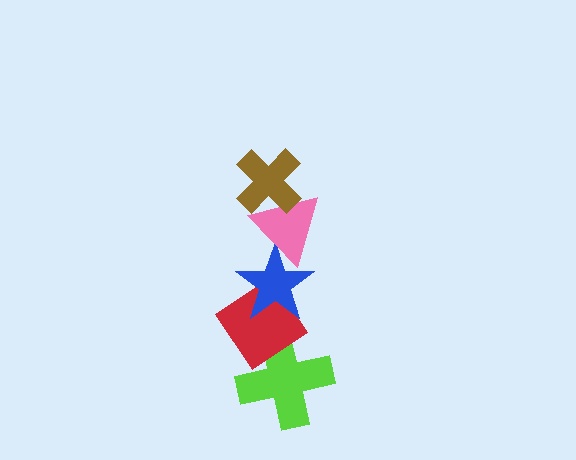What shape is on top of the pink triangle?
The brown cross is on top of the pink triangle.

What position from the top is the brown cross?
The brown cross is 1st from the top.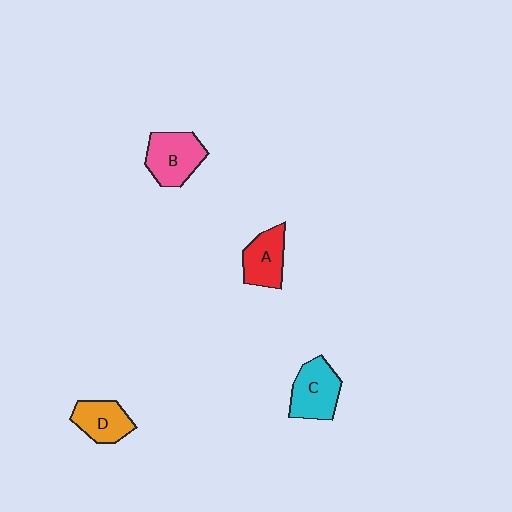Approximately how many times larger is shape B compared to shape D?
Approximately 1.3 times.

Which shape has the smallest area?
Shape D (orange).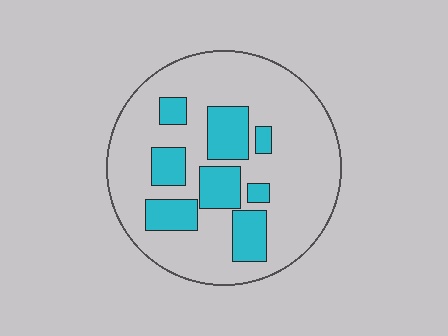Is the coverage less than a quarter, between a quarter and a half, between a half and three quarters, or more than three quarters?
Less than a quarter.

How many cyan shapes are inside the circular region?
8.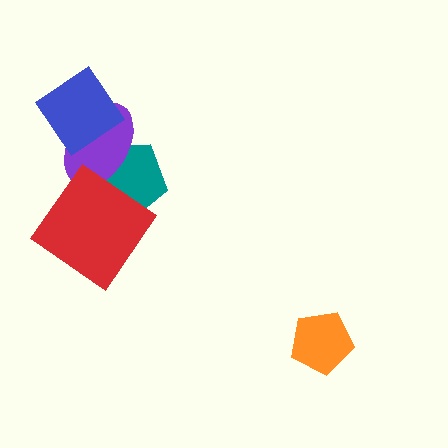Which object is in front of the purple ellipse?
The blue diamond is in front of the purple ellipse.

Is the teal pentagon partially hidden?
Yes, it is partially covered by another shape.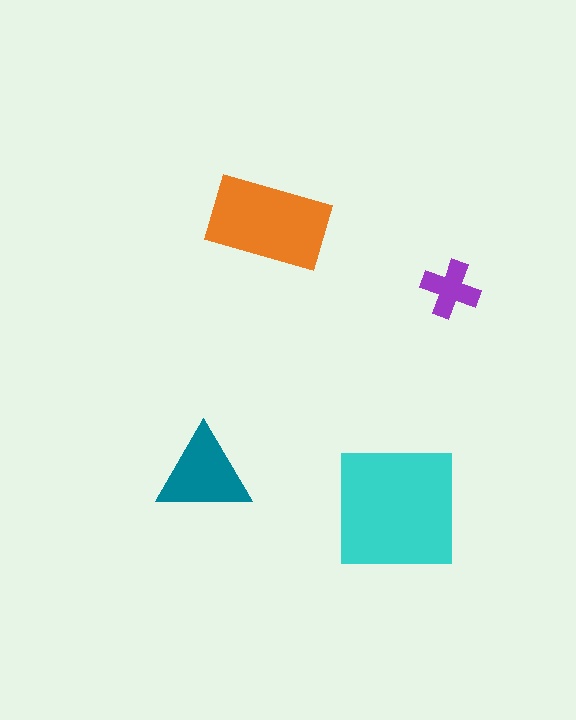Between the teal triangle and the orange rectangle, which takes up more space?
The orange rectangle.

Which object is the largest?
The cyan square.